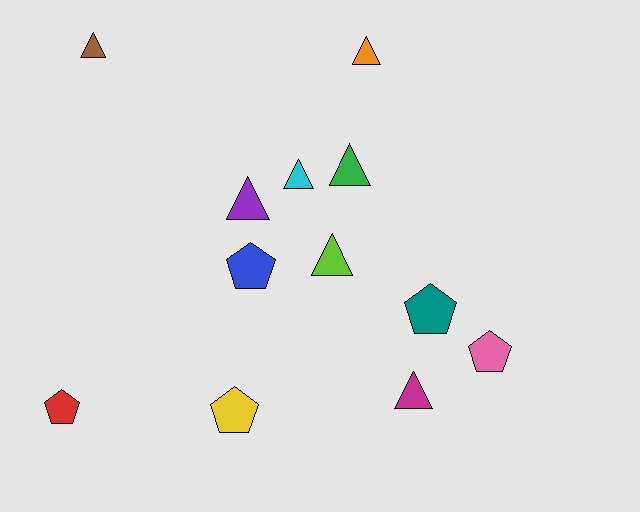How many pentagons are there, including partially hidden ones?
There are 5 pentagons.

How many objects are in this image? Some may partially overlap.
There are 12 objects.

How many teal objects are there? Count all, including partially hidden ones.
There is 1 teal object.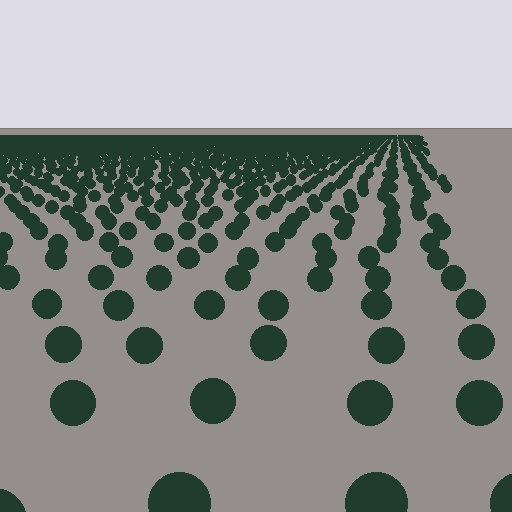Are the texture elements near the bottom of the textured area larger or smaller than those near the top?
Larger. Near the bottom, elements are closer to the viewer and appear at a bigger on-screen size.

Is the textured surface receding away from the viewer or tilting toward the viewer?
The surface is receding away from the viewer. Texture elements get smaller and denser toward the top.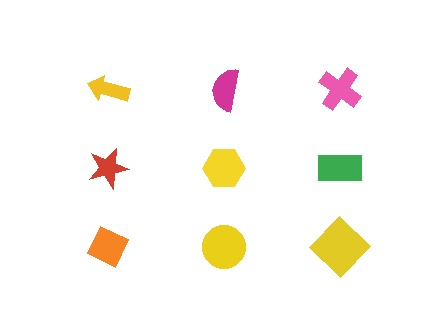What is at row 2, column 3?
A green rectangle.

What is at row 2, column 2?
A yellow hexagon.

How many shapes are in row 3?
3 shapes.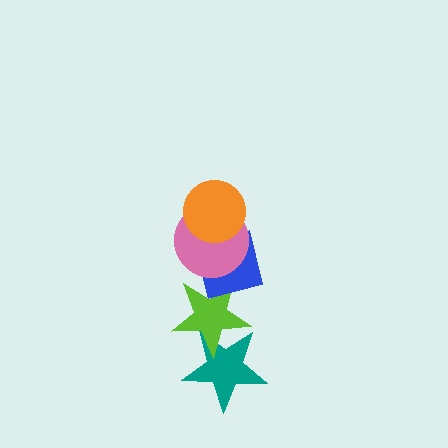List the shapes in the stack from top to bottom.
From top to bottom: the orange circle, the pink circle, the blue square, the lime star, the teal star.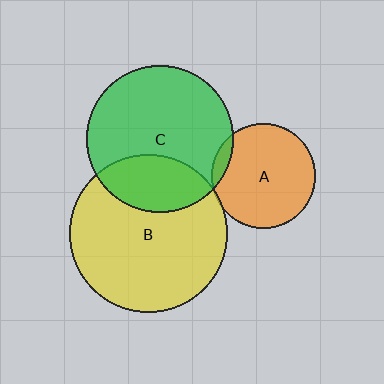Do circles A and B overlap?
Yes.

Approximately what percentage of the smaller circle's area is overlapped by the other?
Approximately 5%.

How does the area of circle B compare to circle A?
Approximately 2.3 times.